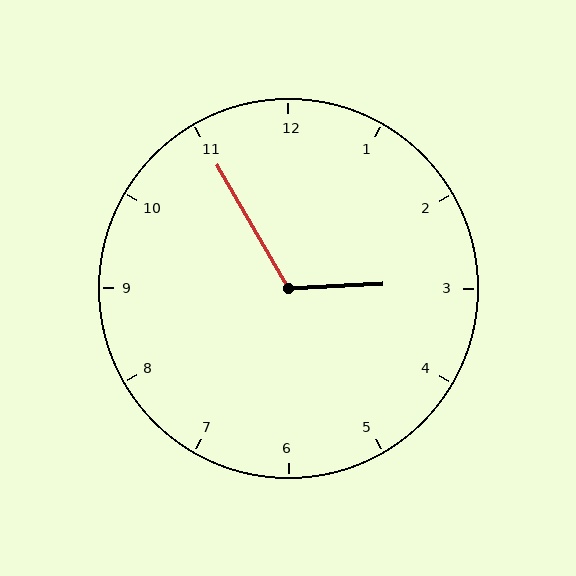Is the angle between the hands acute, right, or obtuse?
It is obtuse.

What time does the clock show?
2:55.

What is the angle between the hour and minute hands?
Approximately 118 degrees.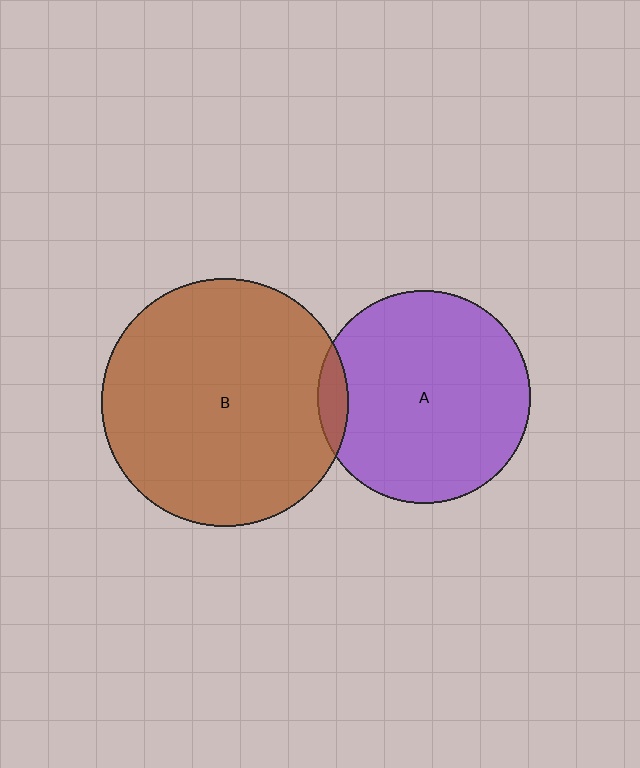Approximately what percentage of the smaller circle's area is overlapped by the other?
Approximately 5%.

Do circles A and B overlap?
Yes.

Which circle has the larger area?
Circle B (brown).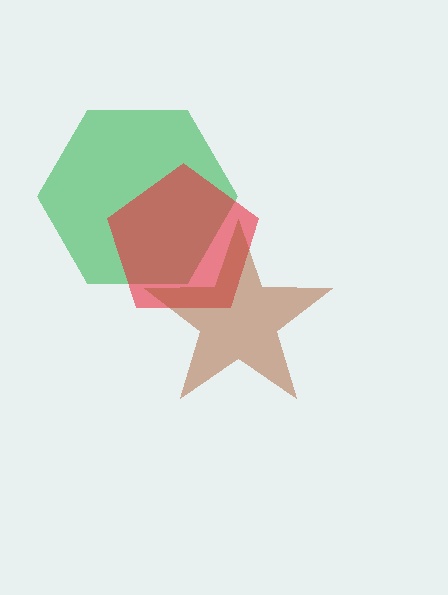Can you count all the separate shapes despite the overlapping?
Yes, there are 3 separate shapes.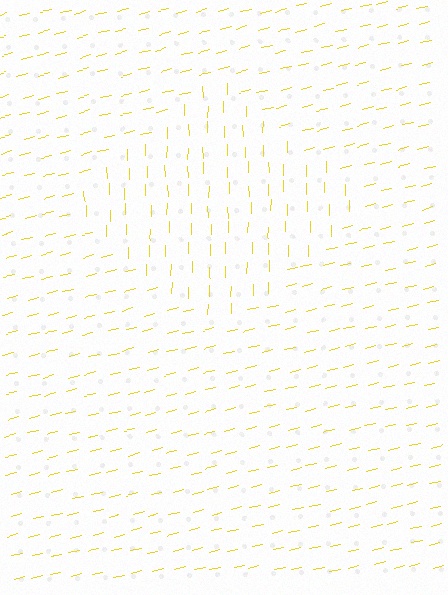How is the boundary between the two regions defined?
The boundary is defined purely by a change in line orientation (approximately 77 degrees difference). All lines are the same color and thickness.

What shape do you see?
I see a diamond.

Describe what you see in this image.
The image is filled with small yellow line segments. A diamond region in the image has lines oriented differently from the surrounding lines, creating a visible texture boundary.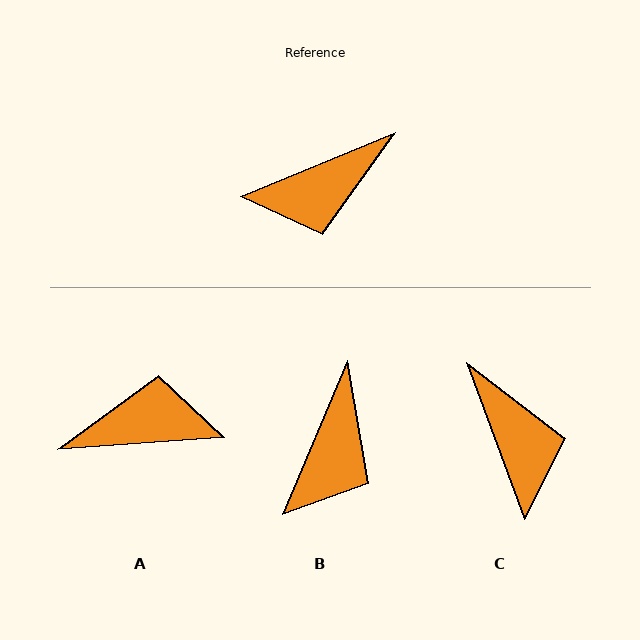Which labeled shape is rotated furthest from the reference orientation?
A, about 161 degrees away.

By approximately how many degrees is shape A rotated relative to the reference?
Approximately 161 degrees counter-clockwise.